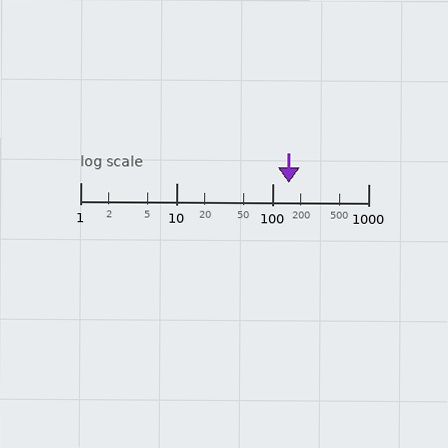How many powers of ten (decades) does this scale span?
The scale spans 3 decades, from 1 to 1000.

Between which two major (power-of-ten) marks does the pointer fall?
The pointer is between 100 and 1000.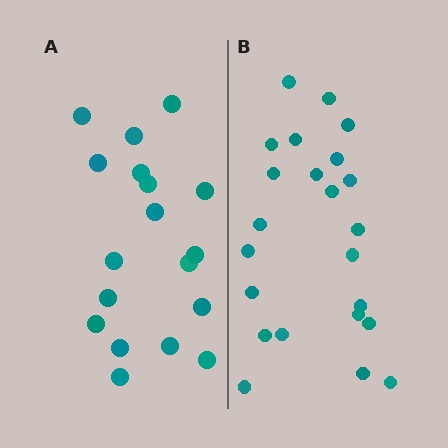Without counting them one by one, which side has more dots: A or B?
Region B (the right region) has more dots.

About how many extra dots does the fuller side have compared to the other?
Region B has about 5 more dots than region A.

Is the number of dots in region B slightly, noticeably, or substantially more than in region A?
Region B has noticeably more, but not dramatically so. The ratio is roughly 1.3 to 1.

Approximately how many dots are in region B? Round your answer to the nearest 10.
About 20 dots. (The exact count is 23, which rounds to 20.)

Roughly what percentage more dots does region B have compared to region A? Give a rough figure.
About 30% more.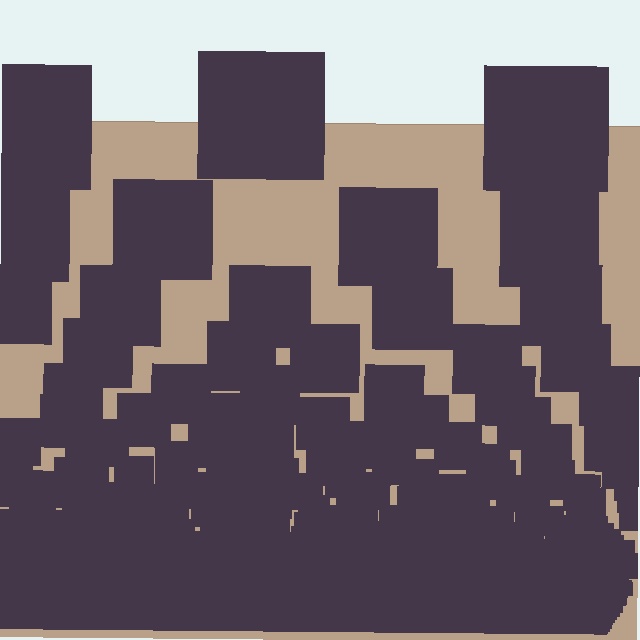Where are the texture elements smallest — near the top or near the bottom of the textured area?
Near the bottom.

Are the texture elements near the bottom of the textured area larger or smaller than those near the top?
Smaller. The gradient is inverted — elements near the bottom are smaller and denser.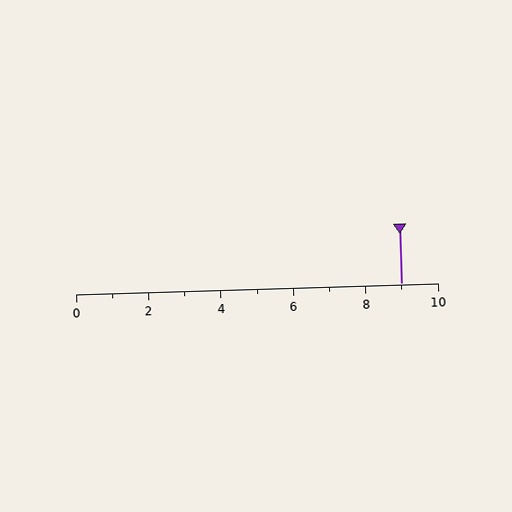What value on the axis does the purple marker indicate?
The marker indicates approximately 9.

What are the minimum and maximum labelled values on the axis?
The axis runs from 0 to 10.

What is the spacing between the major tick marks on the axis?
The major ticks are spaced 2 apart.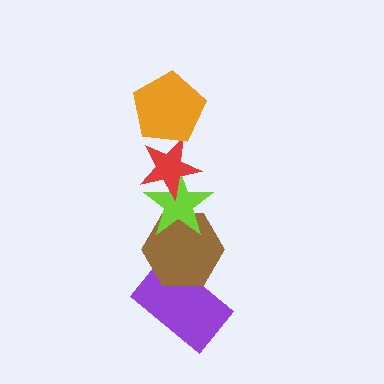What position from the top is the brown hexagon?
The brown hexagon is 4th from the top.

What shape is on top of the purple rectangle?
The brown hexagon is on top of the purple rectangle.